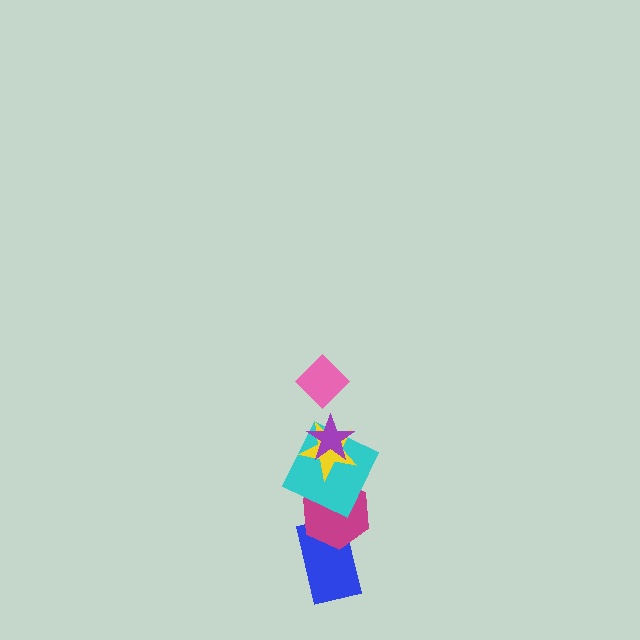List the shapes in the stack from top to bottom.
From top to bottom: the pink diamond, the purple star, the yellow star, the cyan square, the magenta hexagon, the blue rectangle.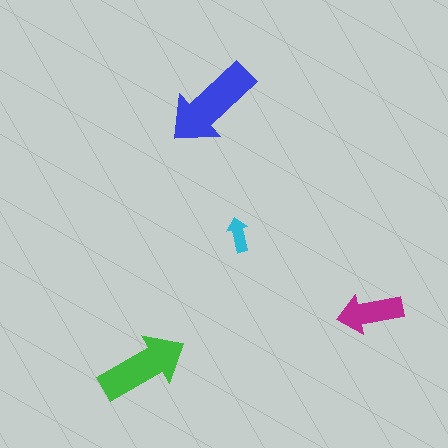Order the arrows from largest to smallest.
the blue one, the green one, the magenta one, the cyan one.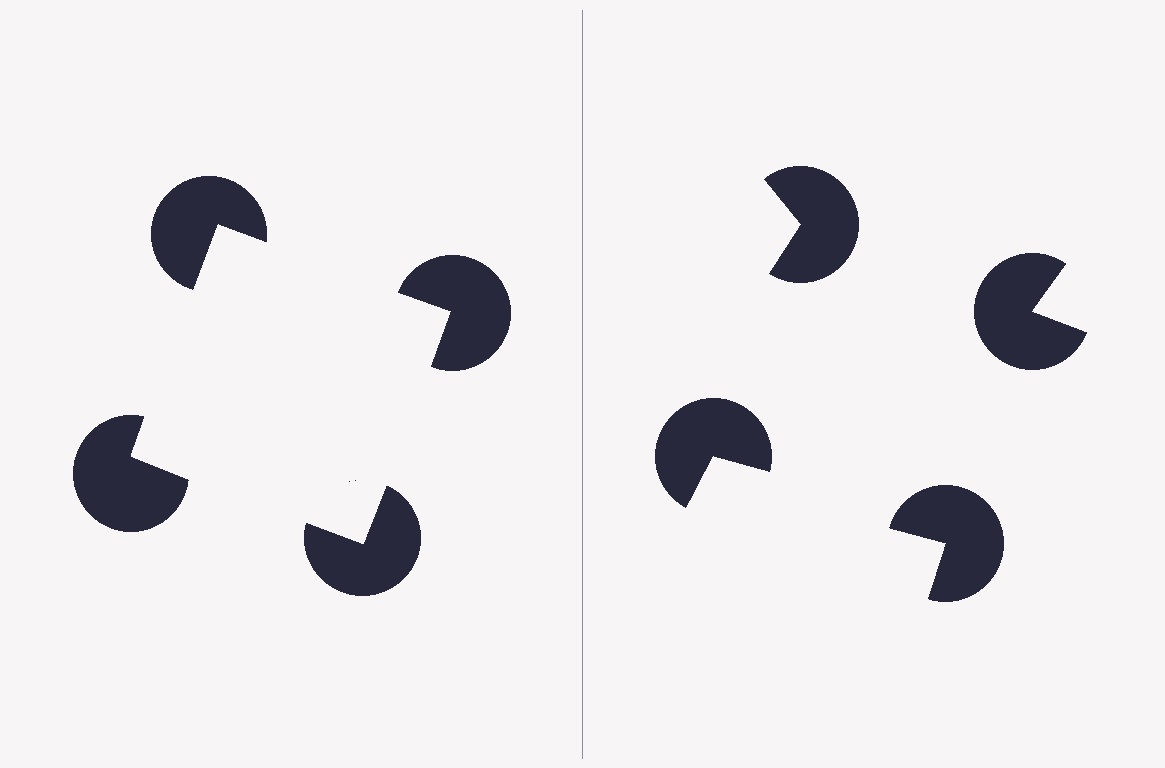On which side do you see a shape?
An illusory square appears on the left side. On the right side the wedge cuts are rotated, so no coherent shape forms.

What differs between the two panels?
The pac-man discs are positioned identically on both sides; only the wedge orientations differ. On the left they align to a square; on the right they are misaligned.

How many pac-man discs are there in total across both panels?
8 — 4 on each side.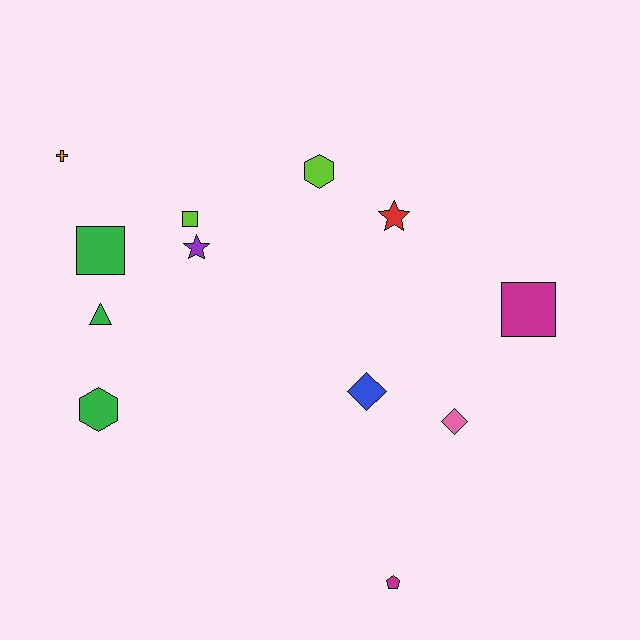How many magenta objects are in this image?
There are 2 magenta objects.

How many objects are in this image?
There are 12 objects.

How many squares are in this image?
There are 3 squares.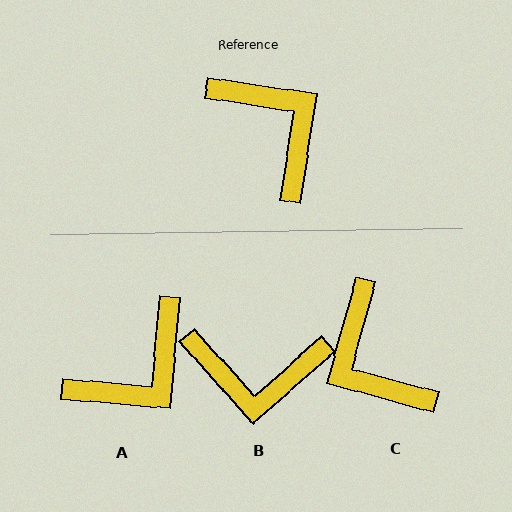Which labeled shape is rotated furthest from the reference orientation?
C, about 173 degrees away.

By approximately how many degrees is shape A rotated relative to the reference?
Approximately 86 degrees clockwise.